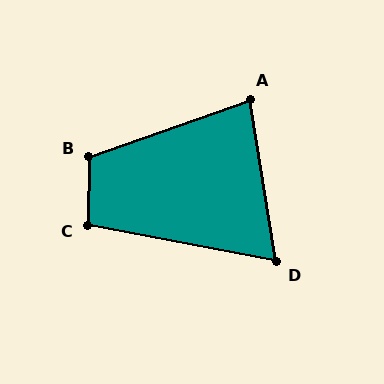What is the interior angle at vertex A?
Approximately 80 degrees (acute).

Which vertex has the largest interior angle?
B, at approximately 110 degrees.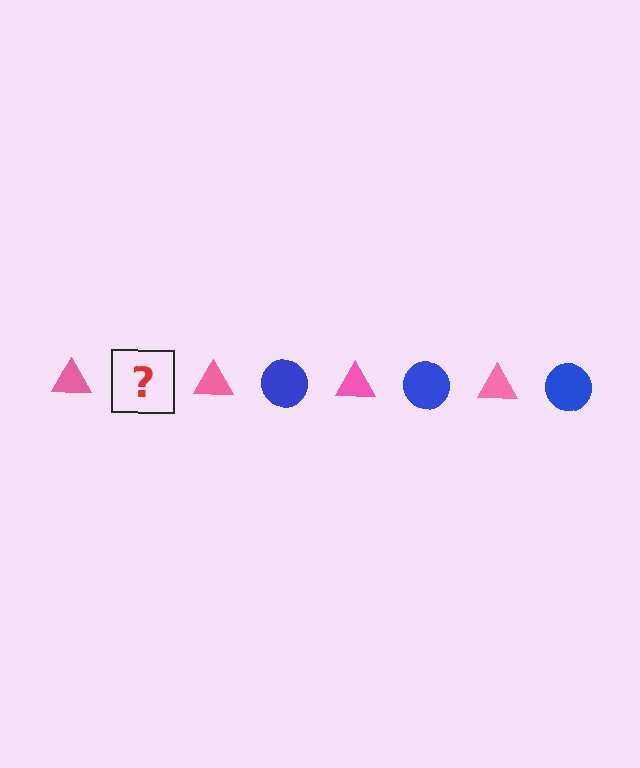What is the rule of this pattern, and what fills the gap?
The rule is that the pattern alternates between pink triangle and blue circle. The gap should be filled with a blue circle.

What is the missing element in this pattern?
The missing element is a blue circle.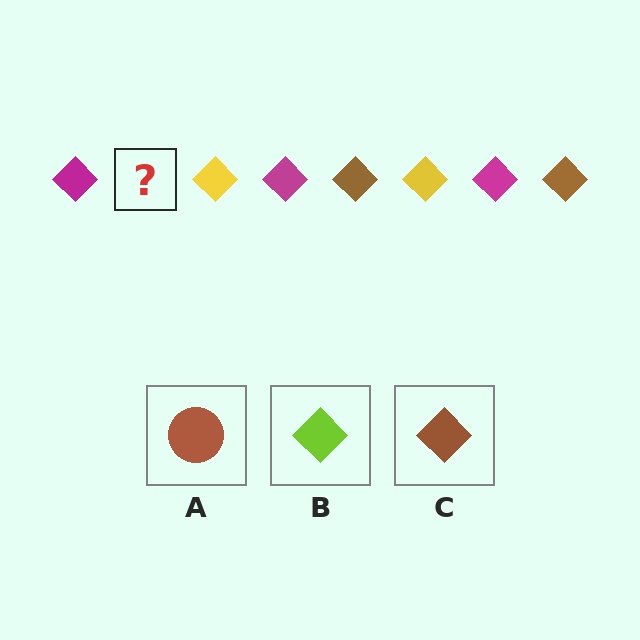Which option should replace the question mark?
Option C.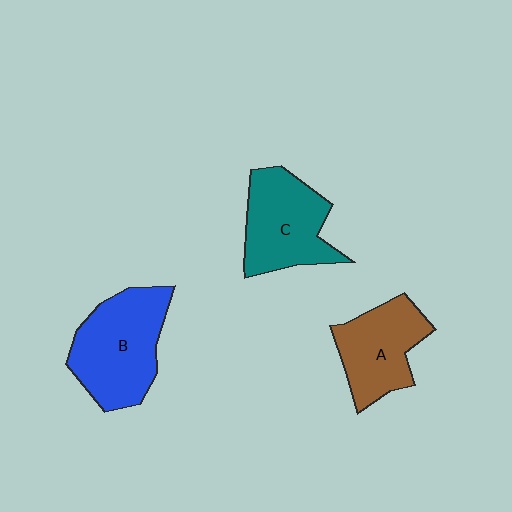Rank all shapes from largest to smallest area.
From largest to smallest: B (blue), C (teal), A (brown).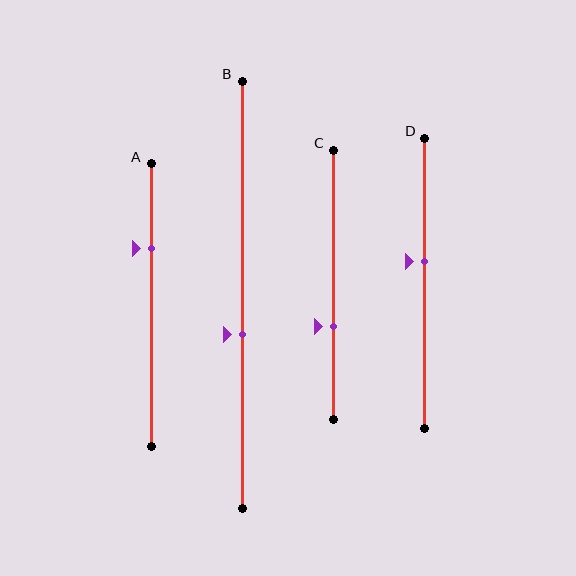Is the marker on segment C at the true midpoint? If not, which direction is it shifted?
No, the marker on segment C is shifted downward by about 16% of the segment length.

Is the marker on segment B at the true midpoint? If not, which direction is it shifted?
No, the marker on segment B is shifted downward by about 9% of the segment length.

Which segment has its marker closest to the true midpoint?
Segment D has its marker closest to the true midpoint.